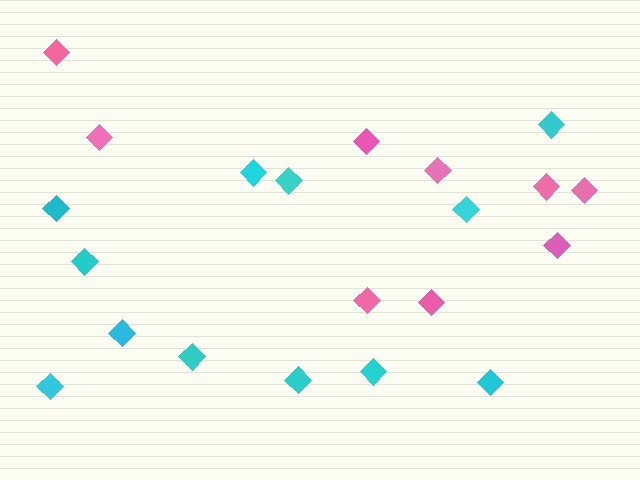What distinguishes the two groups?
There are 2 groups: one group of pink diamonds (9) and one group of cyan diamonds (12).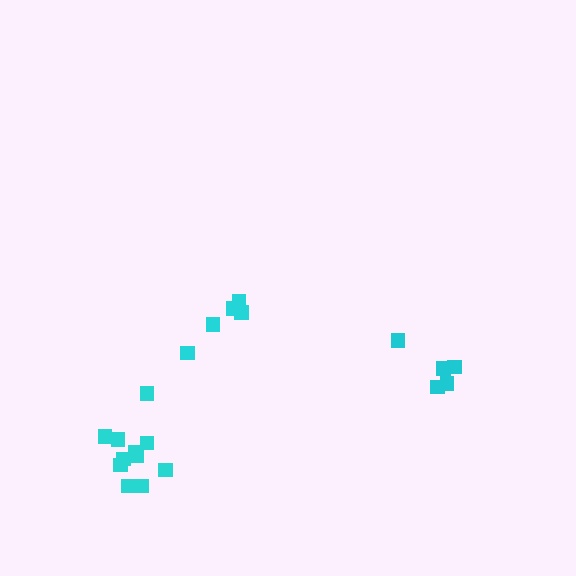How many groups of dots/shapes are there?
There are 3 groups.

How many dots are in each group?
Group 1: 5 dots, Group 2: 5 dots, Group 3: 11 dots (21 total).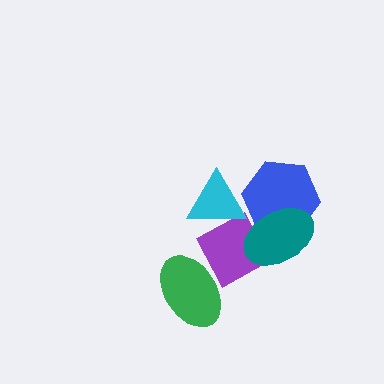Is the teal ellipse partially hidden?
No, no other shape covers it.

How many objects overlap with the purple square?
3 objects overlap with the purple square.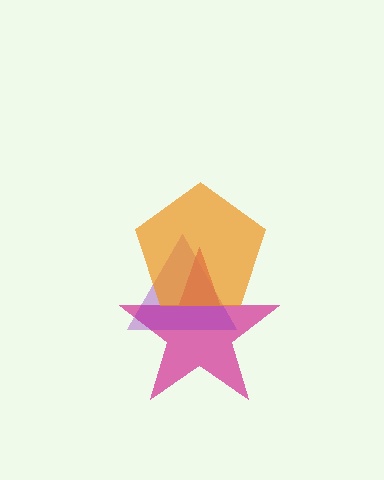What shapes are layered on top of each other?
The layered shapes are: a magenta star, a purple triangle, an orange pentagon.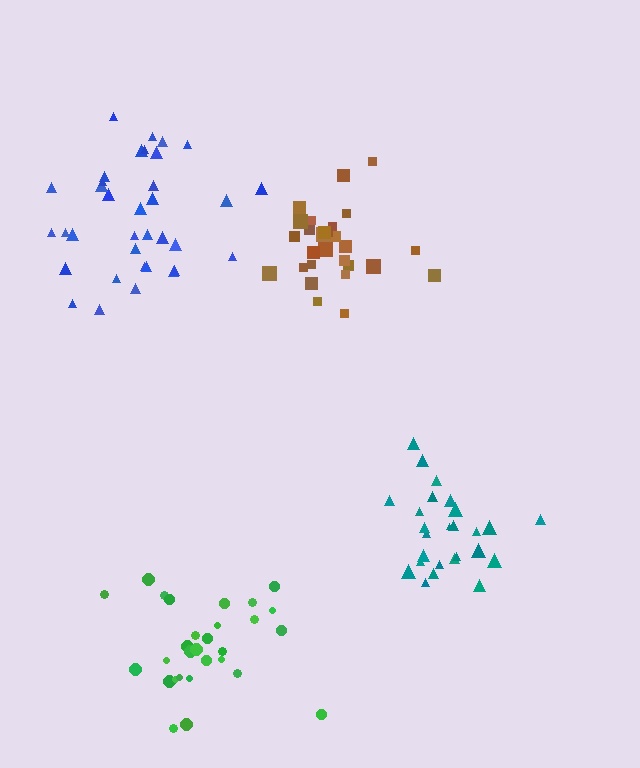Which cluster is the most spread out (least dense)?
Green.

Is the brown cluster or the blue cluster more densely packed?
Brown.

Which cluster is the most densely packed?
Brown.